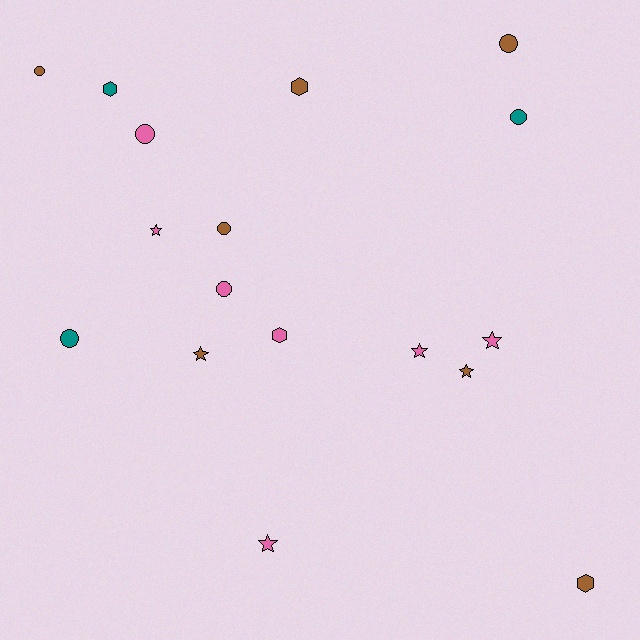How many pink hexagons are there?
There is 1 pink hexagon.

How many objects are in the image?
There are 17 objects.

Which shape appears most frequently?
Circle, with 7 objects.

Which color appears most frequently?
Pink, with 7 objects.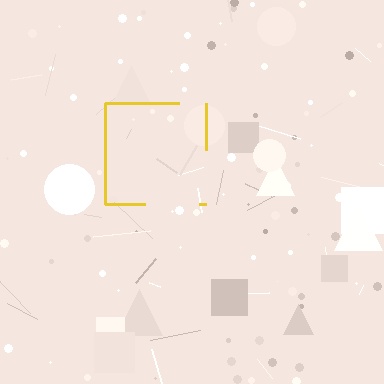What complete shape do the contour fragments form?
The contour fragments form a square.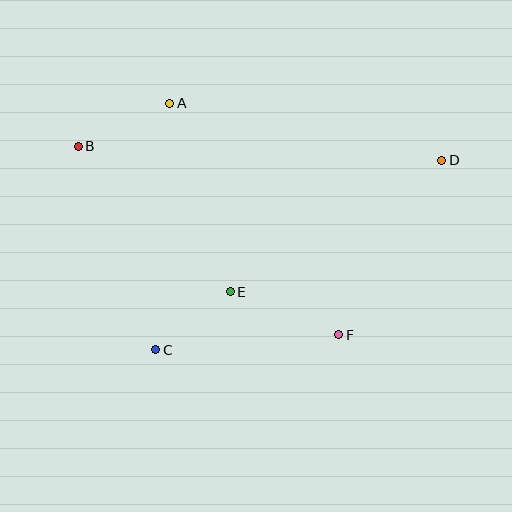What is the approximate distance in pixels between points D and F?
The distance between D and F is approximately 202 pixels.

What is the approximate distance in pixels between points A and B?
The distance between A and B is approximately 101 pixels.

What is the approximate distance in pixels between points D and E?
The distance between D and E is approximately 249 pixels.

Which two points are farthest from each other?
Points B and D are farthest from each other.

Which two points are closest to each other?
Points C and E are closest to each other.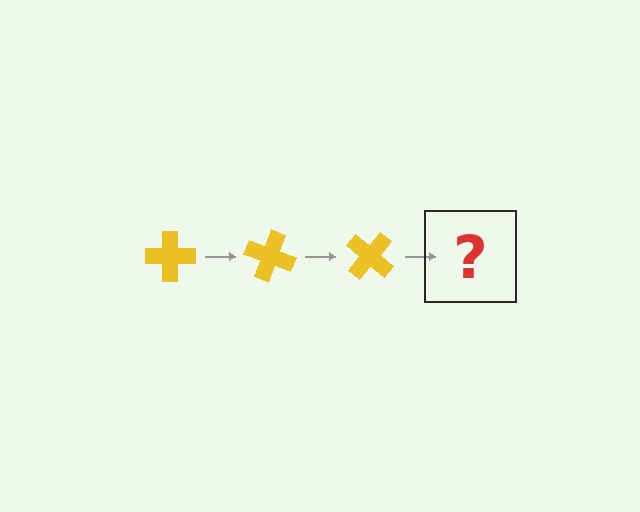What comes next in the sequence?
The next element should be a yellow cross rotated 60 degrees.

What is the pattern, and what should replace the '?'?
The pattern is that the cross rotates 20 degrees each step. The '?' should be a yellow cross rotated 60 degrees.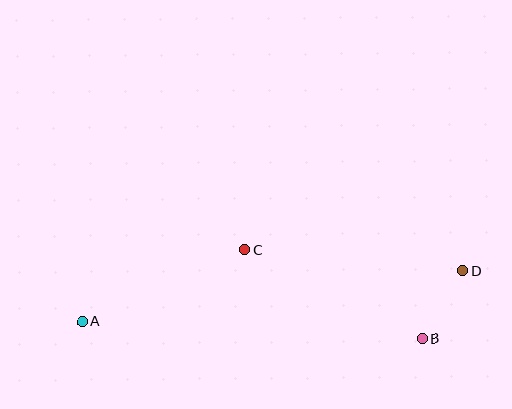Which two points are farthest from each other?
Points A and D are farthest from each other.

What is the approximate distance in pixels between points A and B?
The distance between A and B is approximately 341 pixels.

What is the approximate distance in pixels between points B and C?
The distance between B and C is approximately 198 pixels.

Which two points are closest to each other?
Points B and D are closest to each other.